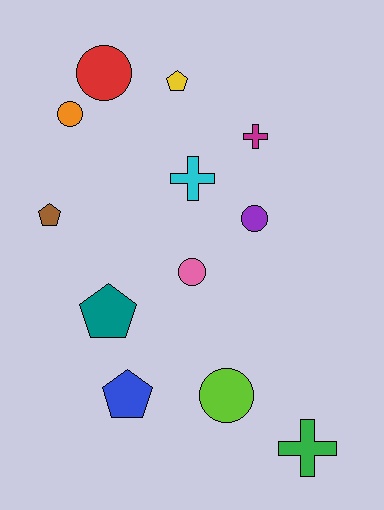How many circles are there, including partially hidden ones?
There are 5 circles.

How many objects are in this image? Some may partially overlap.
There are 12 objects.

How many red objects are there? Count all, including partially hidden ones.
There is 1 red object.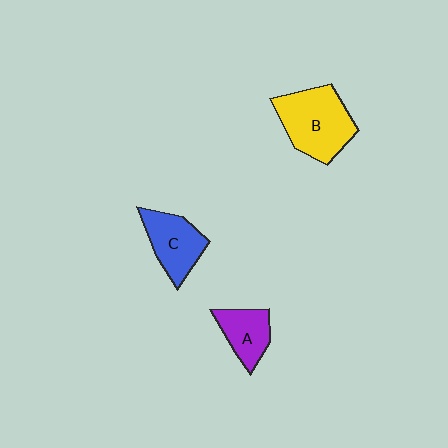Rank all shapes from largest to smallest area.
From largest to smallest: B (yellow), C (blue), A (purple).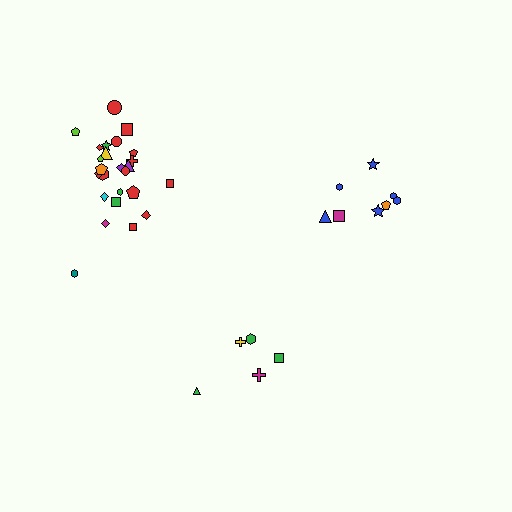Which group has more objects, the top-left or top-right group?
The top-left group.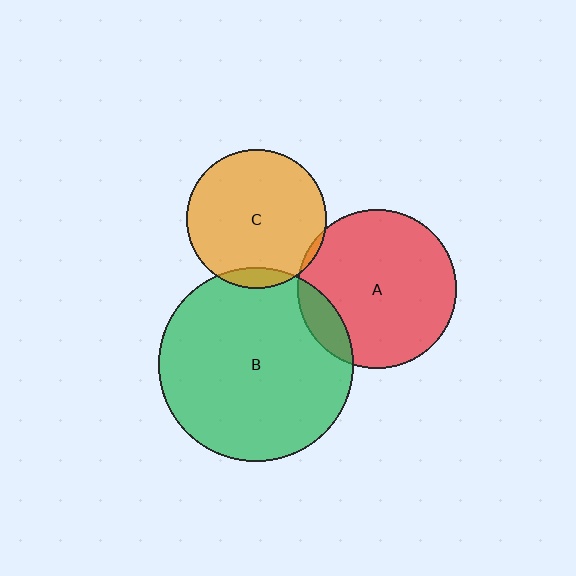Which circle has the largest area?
Circle B (green).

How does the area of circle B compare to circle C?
Approximately 1.9 times.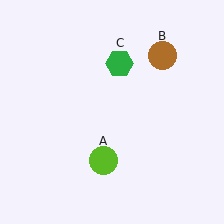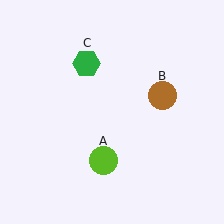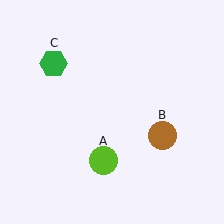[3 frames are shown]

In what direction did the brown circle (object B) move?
The brown circle (object B) moved down.